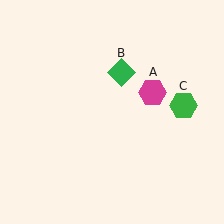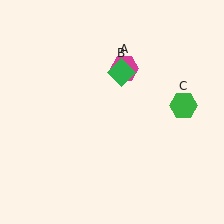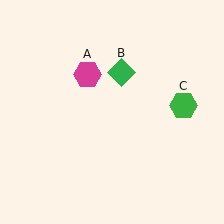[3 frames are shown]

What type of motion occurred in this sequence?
The magenta hexagon (object A) rotated counterclockwise around the center of the scene.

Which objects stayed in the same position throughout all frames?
Green diamond (object B) and green hexagon (object C) remained stationary.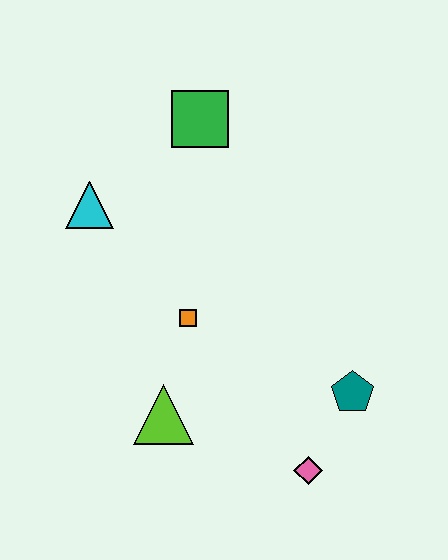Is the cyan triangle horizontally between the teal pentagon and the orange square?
No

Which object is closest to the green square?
The cyan triangle is closest to the green square.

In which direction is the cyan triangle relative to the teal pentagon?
The cyan triangle is to the left of the teal pentagon.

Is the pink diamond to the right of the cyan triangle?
Yes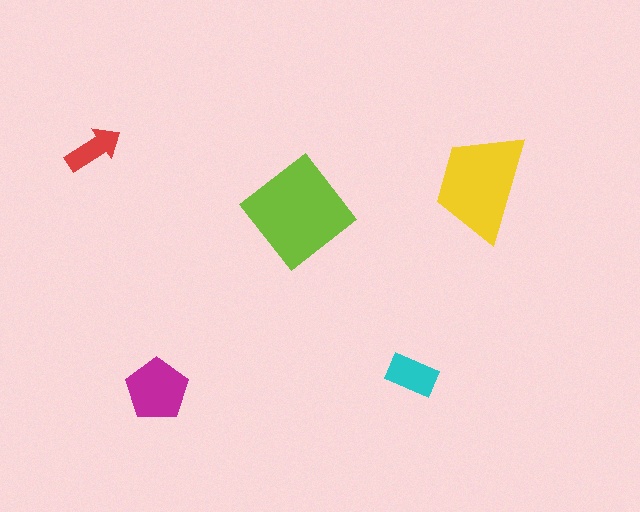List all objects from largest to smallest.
The lime diamond, the yellow trapezoid, the magenta pentagon, the cyan rectangle, the red arrow.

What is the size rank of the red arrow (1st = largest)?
5th.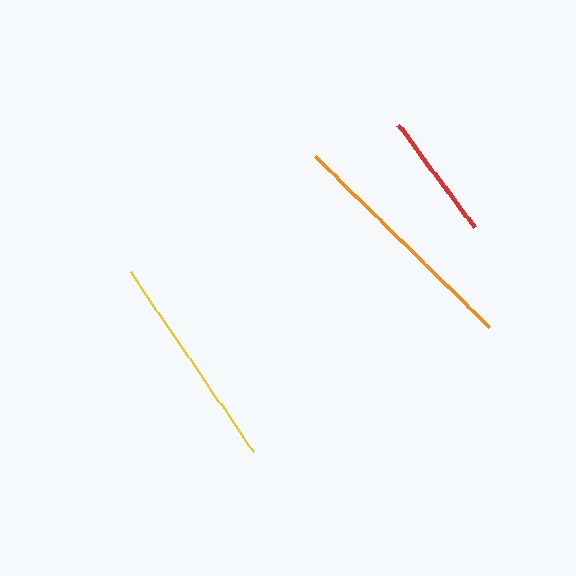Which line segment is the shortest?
The red line is the shortest at approximately 128 pixels.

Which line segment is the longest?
The orange line is the longest at approximately 243 pixels.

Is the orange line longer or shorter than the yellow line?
The orange line is longer than the yellow line.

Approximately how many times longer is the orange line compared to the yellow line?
The orange line is approximately 1.1 times the length of the yellow line.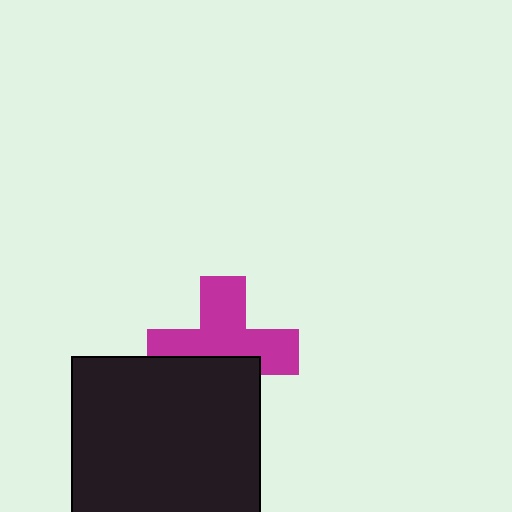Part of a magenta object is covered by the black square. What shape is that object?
It is a cross.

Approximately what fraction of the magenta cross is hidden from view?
Roughly 39% of the magenta cross is hidden behind the black square.